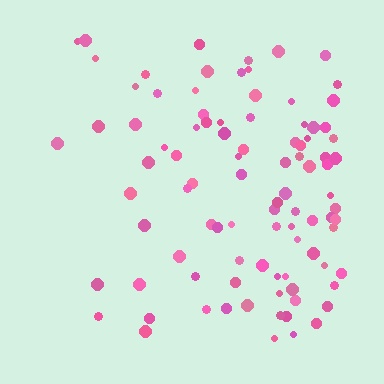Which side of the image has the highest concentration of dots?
The right.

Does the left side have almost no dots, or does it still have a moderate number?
Still a moderate number, just noticeably fewer than the right.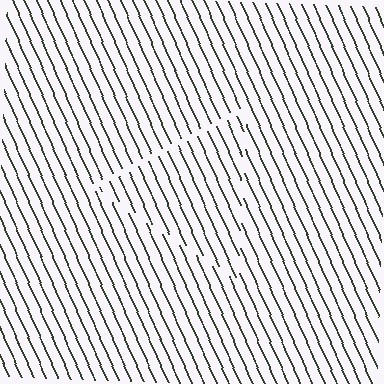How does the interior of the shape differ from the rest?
The interior of the shape contains the same grating, shifted by half a period — the contour is defined by the phase discontinuity where line-ends from the inner and outer gratings abut.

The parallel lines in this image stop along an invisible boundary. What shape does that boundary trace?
An illusory triangle. The interior of the shape contains the same grating, shifted by half a period — the contour is defined by the phase discontinuity where line-ends from the inner and outer gratings abut.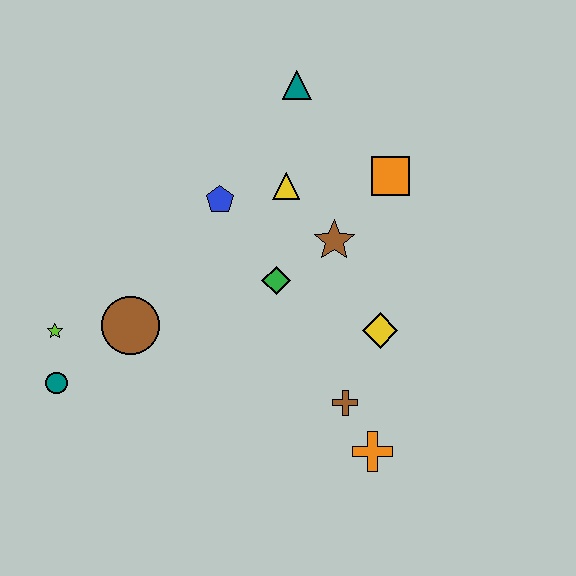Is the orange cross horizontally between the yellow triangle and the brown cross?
No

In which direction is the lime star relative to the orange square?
The lime star is to the left of the orange square.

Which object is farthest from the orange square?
The teal circle is farthest from the orange square.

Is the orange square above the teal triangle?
No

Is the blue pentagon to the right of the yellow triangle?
No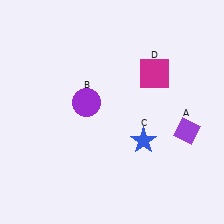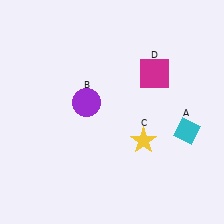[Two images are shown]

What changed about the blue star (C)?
In Image 1, C is blue. In Image 2, it changed to yellow.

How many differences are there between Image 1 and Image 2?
There are 2 differences between the two images.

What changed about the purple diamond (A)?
In Image 1, A is purple. In Image 2, it changed to cyan.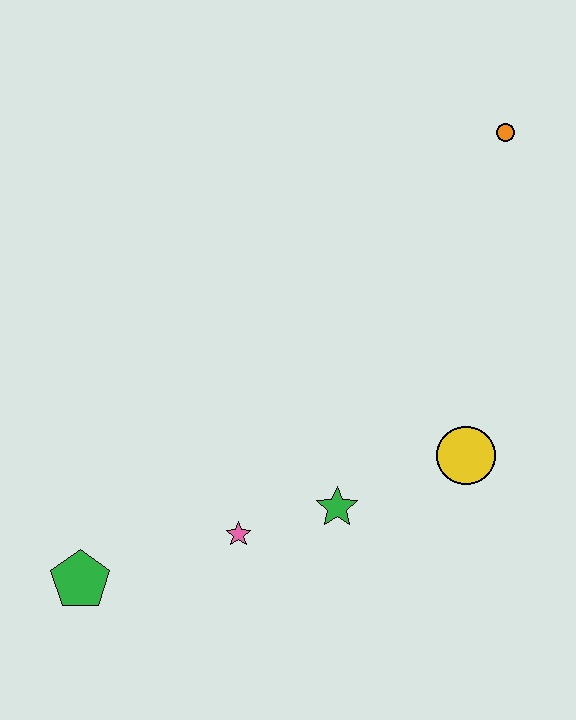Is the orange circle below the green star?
No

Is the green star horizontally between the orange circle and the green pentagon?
Yes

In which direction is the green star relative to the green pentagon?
The green star is to the right of the green pentagon.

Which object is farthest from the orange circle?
The green pentagon is farthest from the orange circle.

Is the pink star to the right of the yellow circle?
No